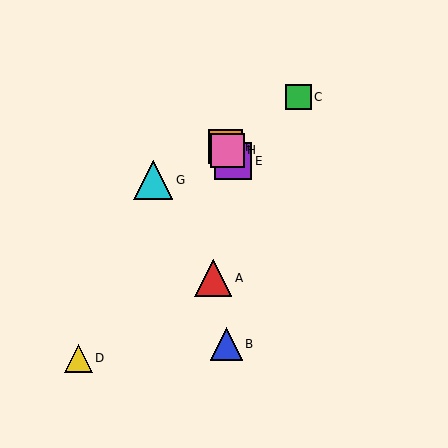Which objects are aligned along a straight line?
Objects E, F, H are aligned along a straight line.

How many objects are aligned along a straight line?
3 objects (E, F, H) are aligned along a straight line.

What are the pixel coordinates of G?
Object G is at (153, 180).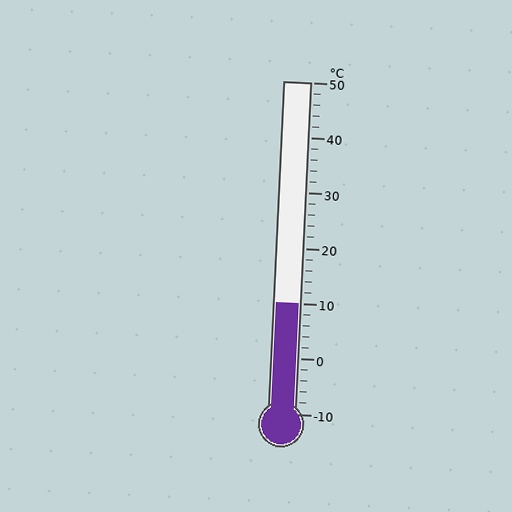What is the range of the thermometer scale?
The thermometer scale ranges from -10°C to 50°C.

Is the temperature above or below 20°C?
The temperature is below 20°C.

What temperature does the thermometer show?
The thermometer shows approximately 10°C.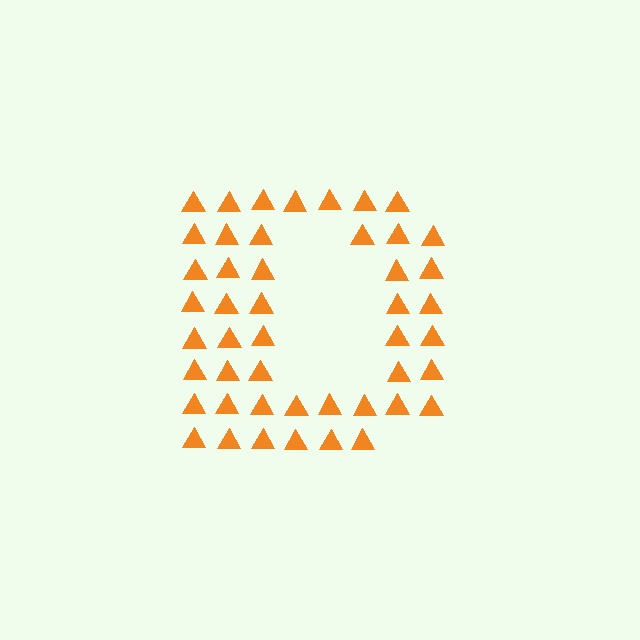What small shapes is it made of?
It is made of small triangles.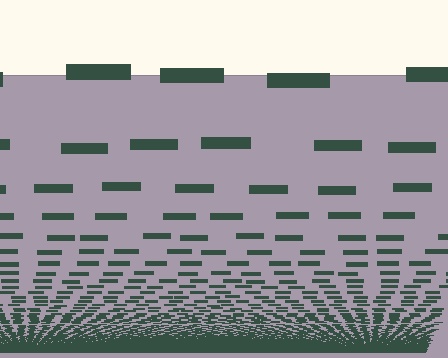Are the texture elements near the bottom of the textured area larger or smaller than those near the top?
Smaller. The gradient is inverted — elements near the bottom are smaller and denser.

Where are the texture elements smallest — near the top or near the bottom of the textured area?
Near the bottom.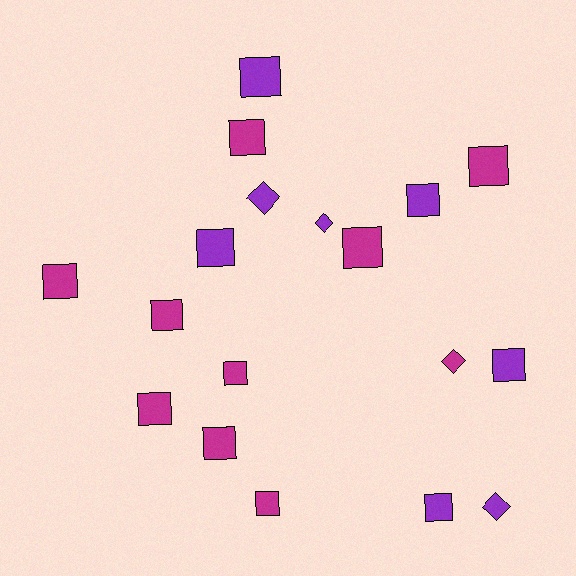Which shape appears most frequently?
Square, with 14 objects.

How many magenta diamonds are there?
There is 1 magenta diamond.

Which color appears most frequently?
Magenta, with 10 objects.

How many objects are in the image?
There are 18 objects.